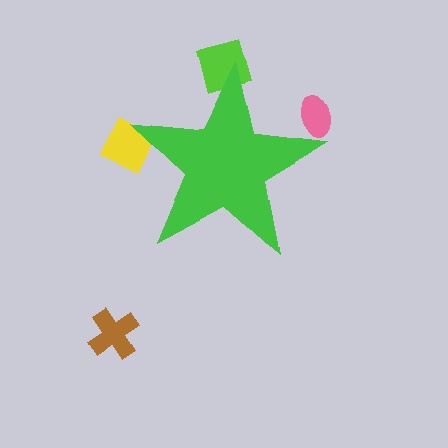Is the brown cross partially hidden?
No, the brown cross is fully visible.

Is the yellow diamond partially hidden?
Yes, the yellow diamond is partially hidden behind the green star.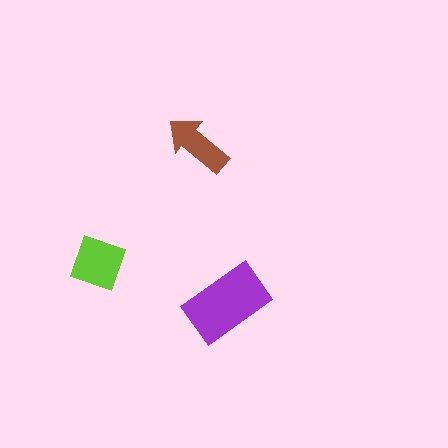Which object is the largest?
The purple rectangle.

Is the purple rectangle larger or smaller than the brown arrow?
Larger.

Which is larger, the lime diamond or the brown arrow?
The lime diamond.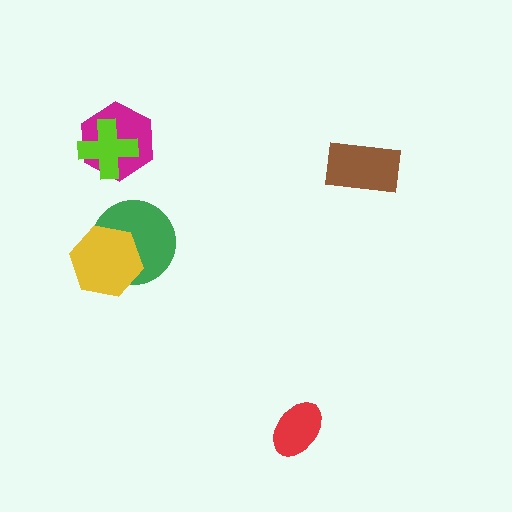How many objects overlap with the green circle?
1 object overlaps with the green circle.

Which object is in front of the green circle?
The yellow hexagon is in front of the green circle.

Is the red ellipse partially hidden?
No, no other shape covers it.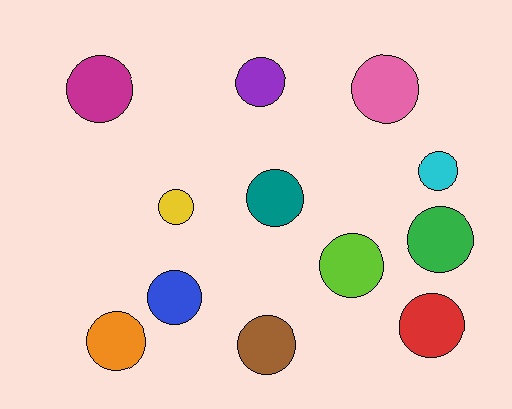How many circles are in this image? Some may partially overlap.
There are 12 circles.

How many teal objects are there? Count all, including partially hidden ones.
There is 1 teal object.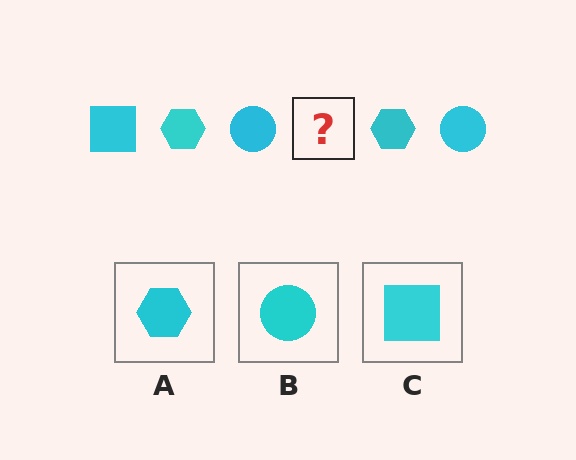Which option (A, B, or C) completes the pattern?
C.